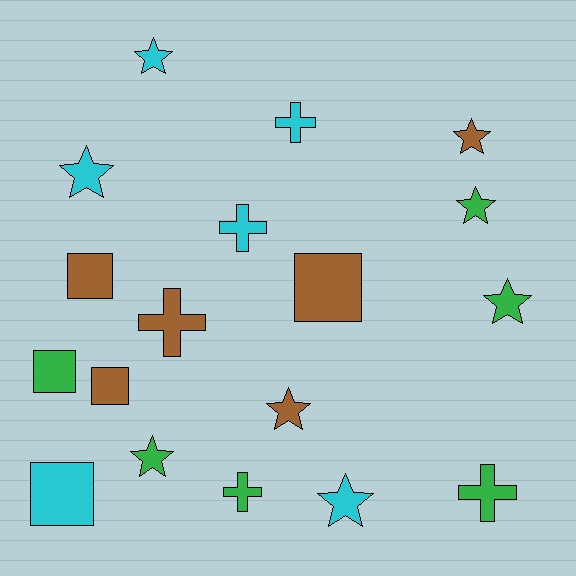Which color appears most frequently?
Cyan, with 6 objects.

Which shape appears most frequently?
Star, with 8 objects.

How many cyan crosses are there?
There are 2 cyan crosses.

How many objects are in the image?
There are 18 objects.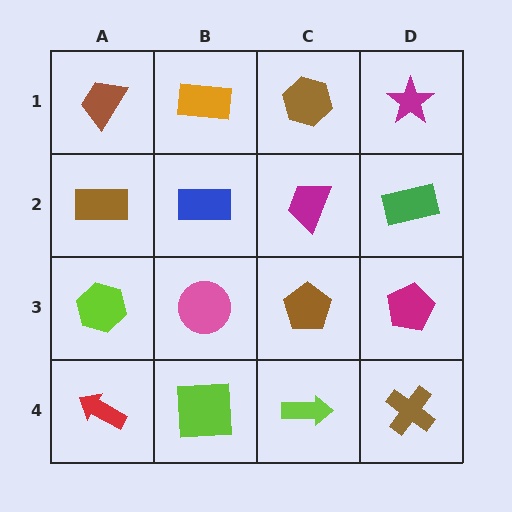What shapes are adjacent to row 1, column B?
A blue rectangle (row 2, column B), a brown trapezoid (row 1, column A), a brown hexagon (row 1, column C).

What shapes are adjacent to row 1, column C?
A magenta trapezoid (row 2, column C), an orange rectangle (row 1, column B), a magenta star (row 1, column D).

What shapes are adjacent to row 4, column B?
A pink circle (row 3, column B), a red arrow (row 4, column A), a lime arrow (row 4, column C).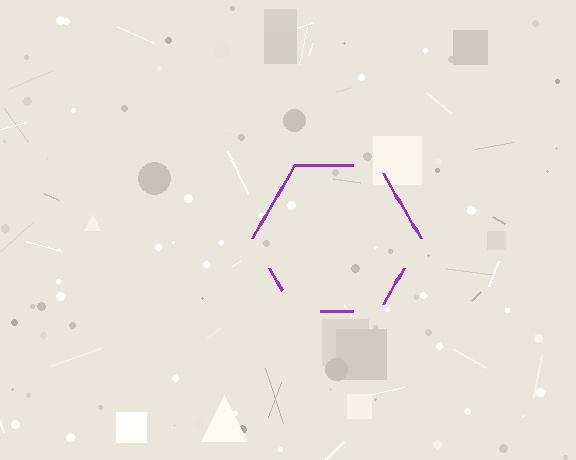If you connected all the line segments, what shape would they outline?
They would outline a hexagon.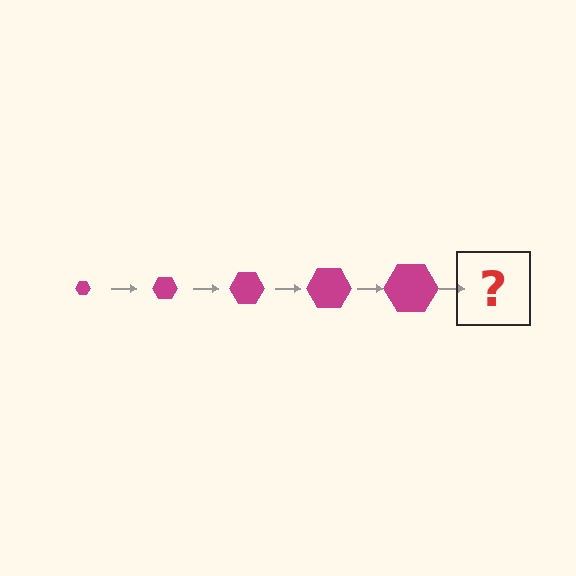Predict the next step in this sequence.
The next step is a magenta hexagon, larger than the previous one.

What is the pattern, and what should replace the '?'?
The pattern is that the hexagon gets progressively larger each step. The '?' should be a magenta hexagon, larger than the previous one.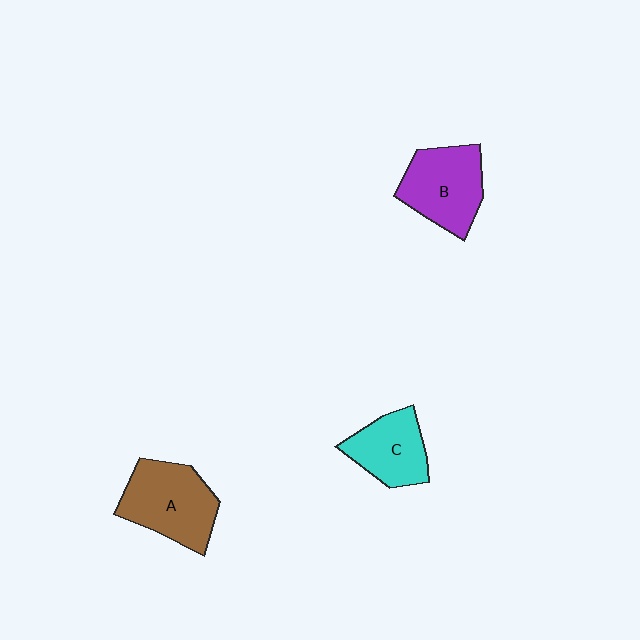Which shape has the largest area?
Shape A (brown).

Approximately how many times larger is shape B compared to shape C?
Approximately 1.2 times.